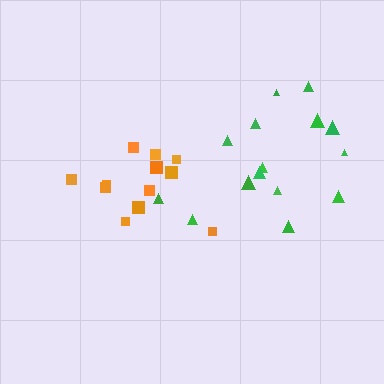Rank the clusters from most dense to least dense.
orange, green.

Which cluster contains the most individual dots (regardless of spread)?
Green (15).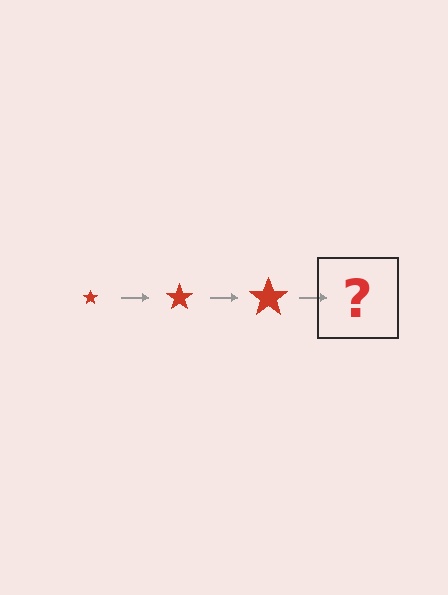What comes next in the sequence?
The next element should be a red star, larger than the previous one.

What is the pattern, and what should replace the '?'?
The pattern is that the star gets progressively larger each step. The '?' should be a red star, larger than the previous one.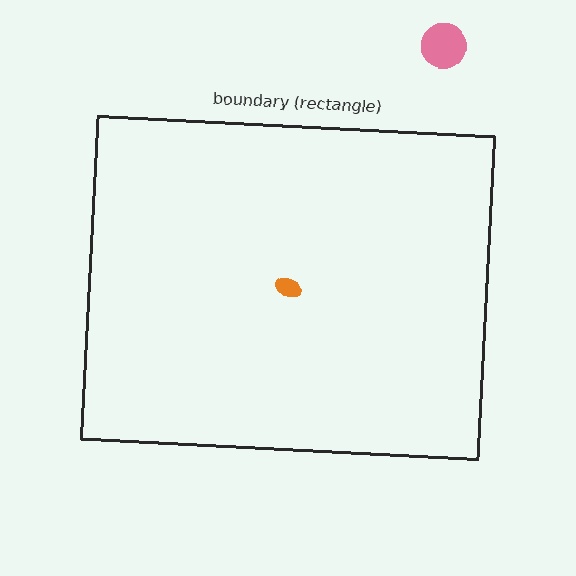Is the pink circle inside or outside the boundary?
Outside.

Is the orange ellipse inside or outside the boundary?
Inside.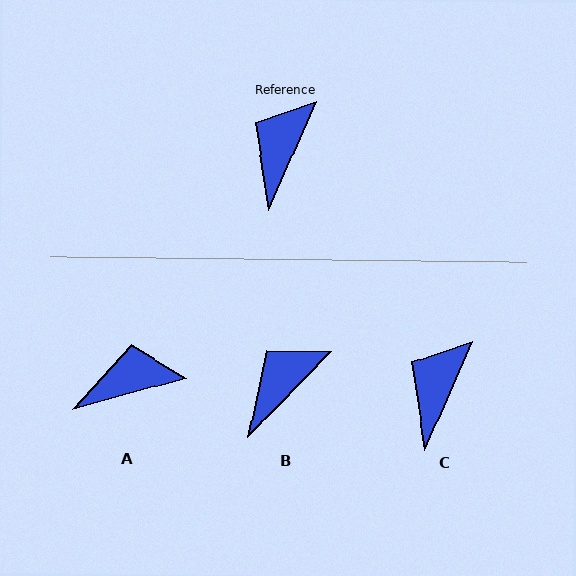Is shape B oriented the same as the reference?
No, it is off by about 21 degrees.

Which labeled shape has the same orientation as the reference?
C.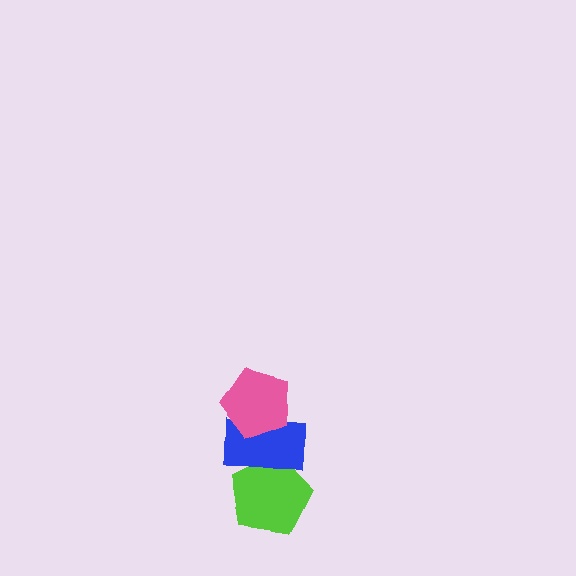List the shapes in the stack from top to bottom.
From top to bottom: the pink pentagon, the blue rectangle, the lime pentagon.